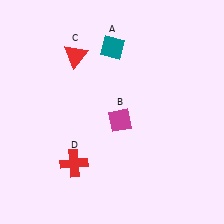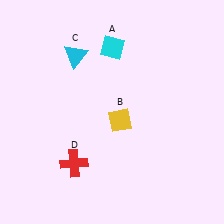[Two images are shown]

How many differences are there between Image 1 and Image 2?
There are 3 differences between the two images.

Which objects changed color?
A changed from teal to cyan. B changed from magenta to yellow. C changed from red to cyan.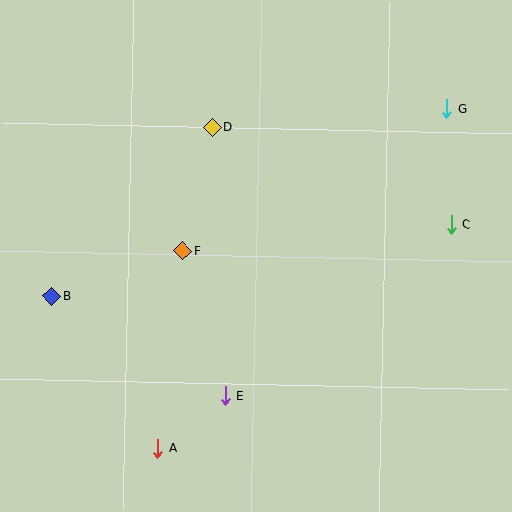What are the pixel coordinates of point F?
Point F is at (183, 250).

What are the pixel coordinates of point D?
Point D is at (212, 127).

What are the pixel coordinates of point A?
Point A is at (158, 448).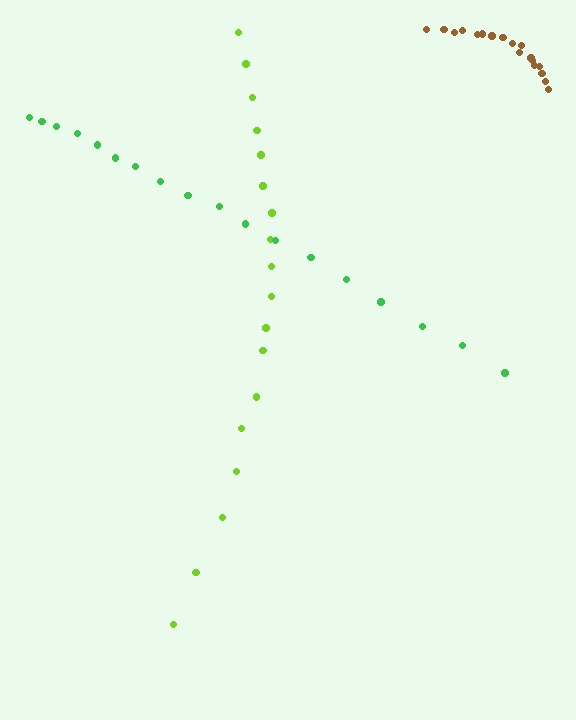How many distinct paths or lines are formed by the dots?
There are 3 distinct paths.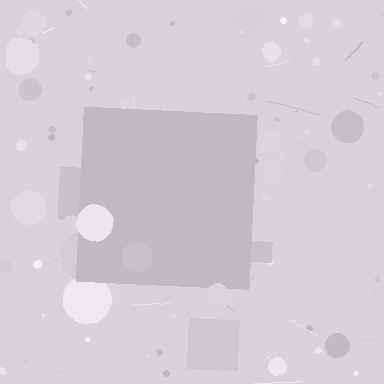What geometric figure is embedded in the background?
A square is embedded in the background.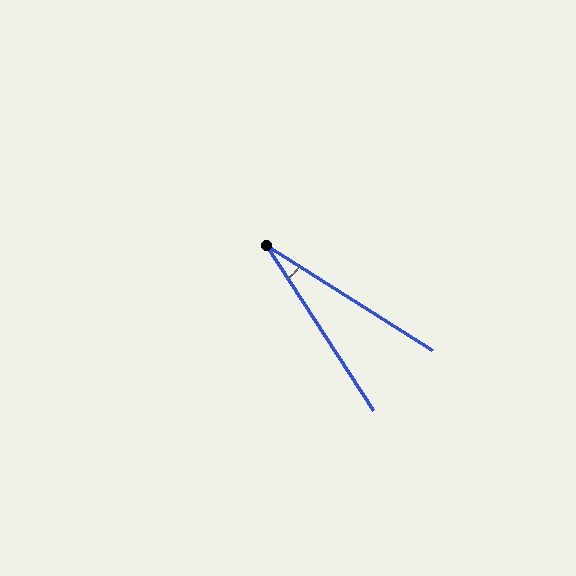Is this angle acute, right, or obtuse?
It is acute.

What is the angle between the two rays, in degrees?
Approximately 25 degrees.